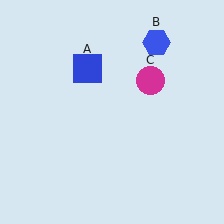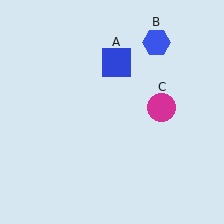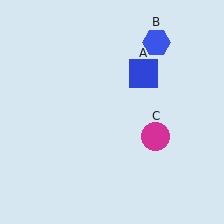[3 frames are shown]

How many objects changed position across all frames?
2 objects changed position: blue square (object A), magenta circle (object C).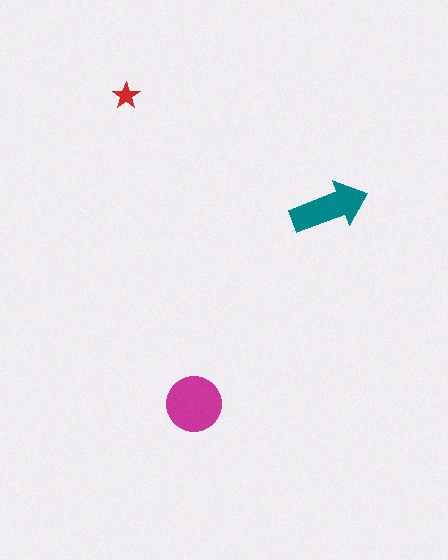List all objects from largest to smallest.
The magenta circle, the teal arrow, the red star.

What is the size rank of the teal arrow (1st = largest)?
2nd.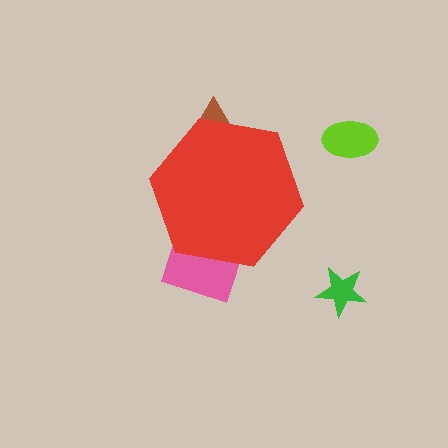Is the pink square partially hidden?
Yes, the pink square is partially hidden behind the red hexagon.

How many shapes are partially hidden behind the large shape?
2 shapes are partially hidden.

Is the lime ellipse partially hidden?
No, the lime ellipse is fully visible.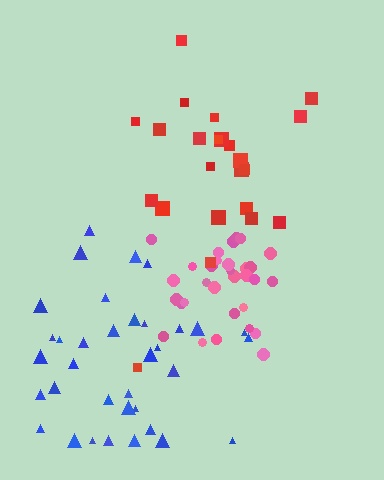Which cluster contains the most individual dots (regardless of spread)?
Blue (35).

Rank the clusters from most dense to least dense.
pink, blue, red.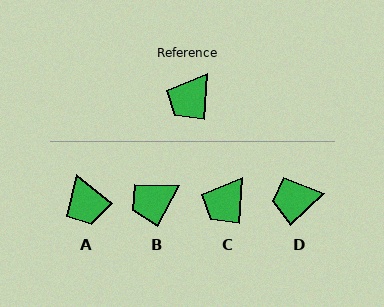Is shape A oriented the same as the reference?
No, it is off by about 54 degrees.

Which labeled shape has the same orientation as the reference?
C.